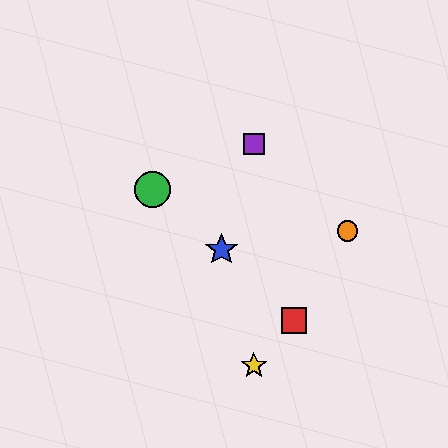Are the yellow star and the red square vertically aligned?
No, the yellow star is at x≈254 and the red square is at x≈294.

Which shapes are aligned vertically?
The yellow star, the purple square are aligned vertically.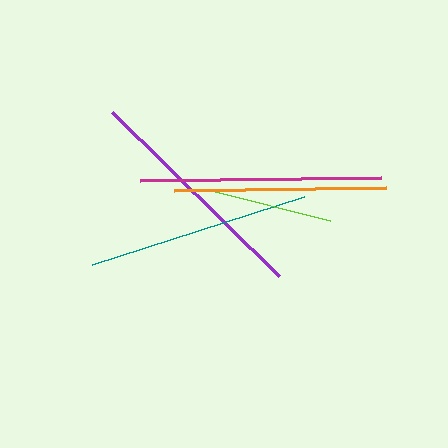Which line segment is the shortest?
The lime line is the shortest at approximately 122 pixels.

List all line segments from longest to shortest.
From longest to shortest: magenta, purple, teal, orange, lime.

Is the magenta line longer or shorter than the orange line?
The magenta line is longer than the orange line.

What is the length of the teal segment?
The teal segment is approximately 223 pixels long.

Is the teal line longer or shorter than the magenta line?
The magenta line is longer than the teal line.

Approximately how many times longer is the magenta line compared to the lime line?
The magenta line is approximately 2.0 times the length of the lime line.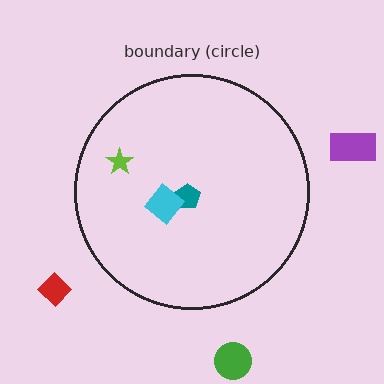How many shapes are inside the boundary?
3 inside, 3 outside.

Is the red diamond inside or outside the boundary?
Outside.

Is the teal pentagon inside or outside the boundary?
Inside.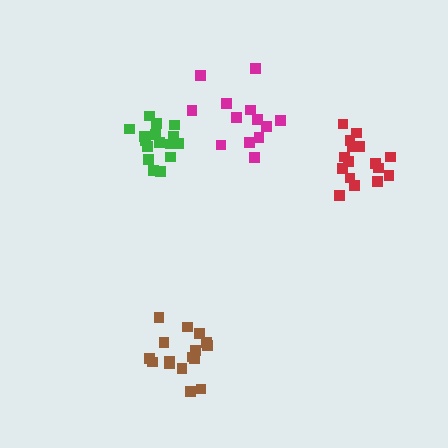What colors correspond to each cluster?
The clusters are colored: magenta, brown, green, red.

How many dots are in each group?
Group 1: 13 dots, Group 2: 16 dots, Group 3: 16 dots, Group 4: 16 dots (61 total).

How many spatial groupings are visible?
There are 4 spatial groupings.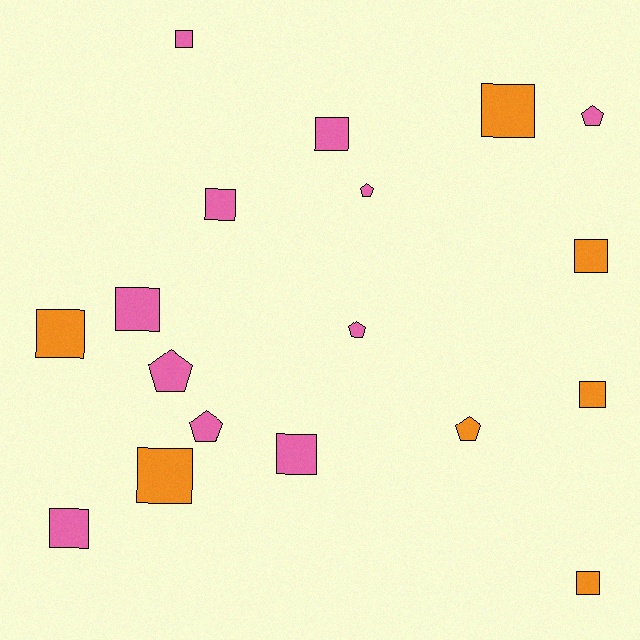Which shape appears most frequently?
Square, with 12 objects.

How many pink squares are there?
There are 6 pink squares.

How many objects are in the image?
There are 18 objects.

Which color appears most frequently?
Pink, with 11 objects.